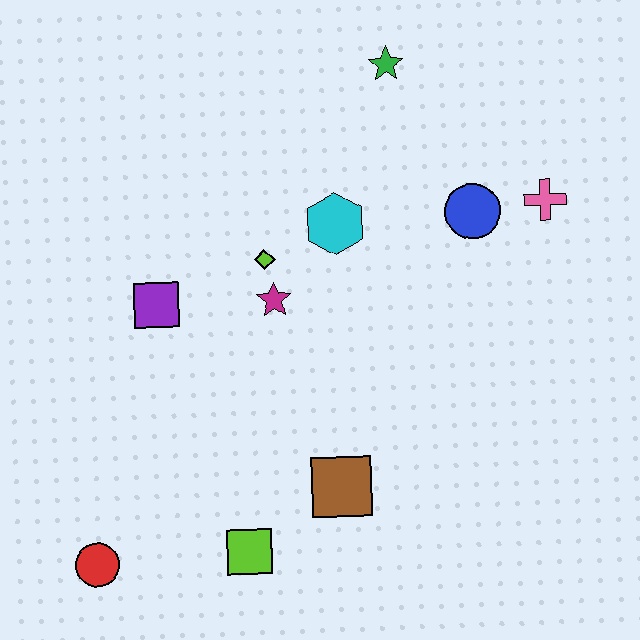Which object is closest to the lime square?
The brown square is closest to the lime square.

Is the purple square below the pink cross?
Yes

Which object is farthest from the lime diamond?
The red circle is farthest from the lime diamond.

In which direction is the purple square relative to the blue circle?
The purple square is to the left of the blue circle.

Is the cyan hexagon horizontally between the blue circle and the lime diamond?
Yes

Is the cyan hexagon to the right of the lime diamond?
Yes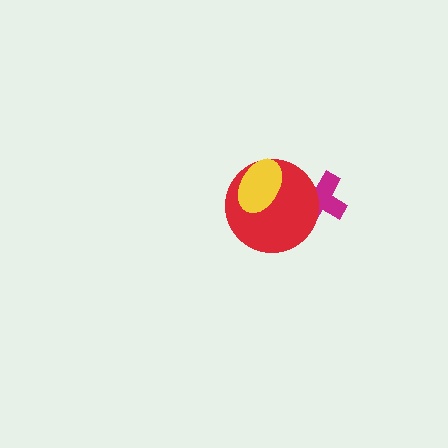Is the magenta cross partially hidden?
Yes, it is partially covered by another shape.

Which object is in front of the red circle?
The yellow ellipse is in front of the red circle.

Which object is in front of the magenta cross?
The red circle is in front of the magenta cross.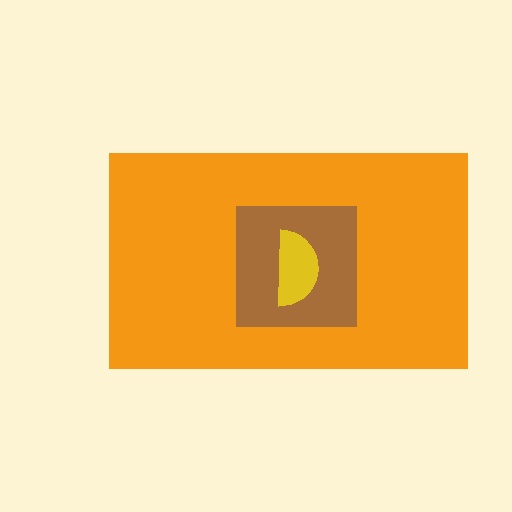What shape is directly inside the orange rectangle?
The brown square.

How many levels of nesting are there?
3.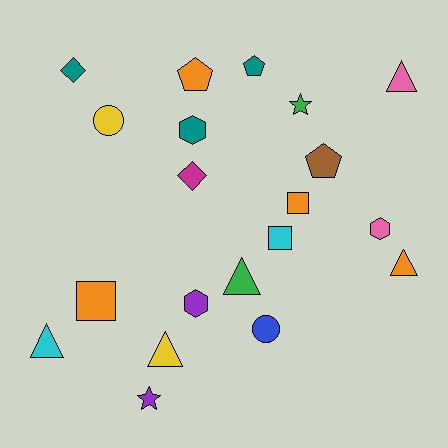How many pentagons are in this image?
There are 3 pentagons.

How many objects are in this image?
There are 20 objects.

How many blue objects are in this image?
There is 1 blue object.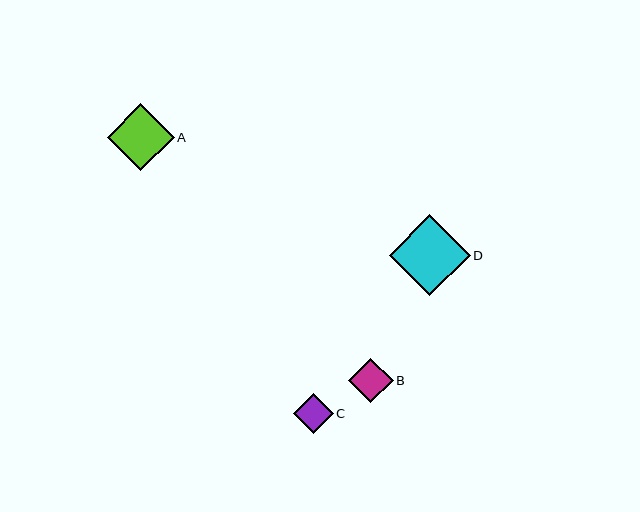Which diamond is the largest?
Diamond D is the largest with a size of approximately 81 pixels.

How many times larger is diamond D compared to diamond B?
Diamond D is approximately 1.8 times the size of diamond B.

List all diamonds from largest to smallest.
From largest to smallest: D, A, B, C.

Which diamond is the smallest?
Diamond C is the smallest with a size of approximately 40 pixels.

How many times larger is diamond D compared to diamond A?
Diamond D is approximately 1.2 times the size of diamond A.